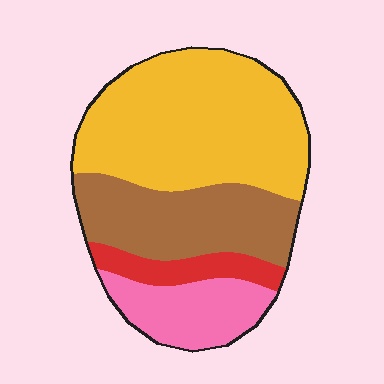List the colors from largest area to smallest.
From largest to smallest: yellow, brown, pink, red.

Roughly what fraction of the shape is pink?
Pink takes up about one sixth (1/6) of the shape.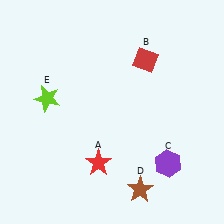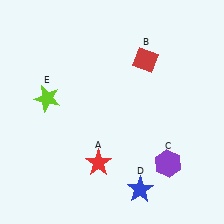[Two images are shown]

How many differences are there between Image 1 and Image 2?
There is 1 difference between the two images.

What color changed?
The star (D) changed from brown in Image 1 to blue in Image 2.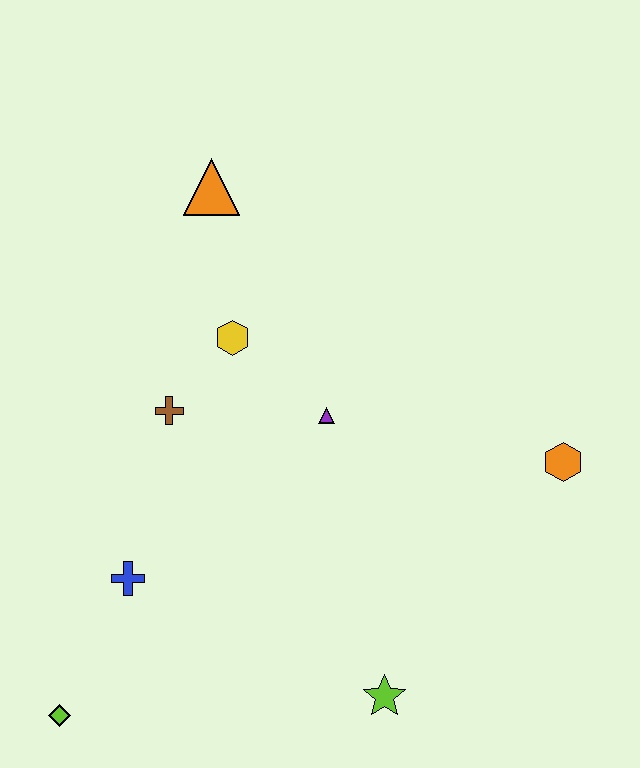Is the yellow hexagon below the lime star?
No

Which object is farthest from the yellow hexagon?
The lime diamond is farthest from the yellow hexagon.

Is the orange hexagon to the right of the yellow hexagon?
Yes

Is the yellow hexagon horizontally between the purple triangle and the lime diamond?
Yes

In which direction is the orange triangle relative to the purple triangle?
The orange triangle is above the purple triangle.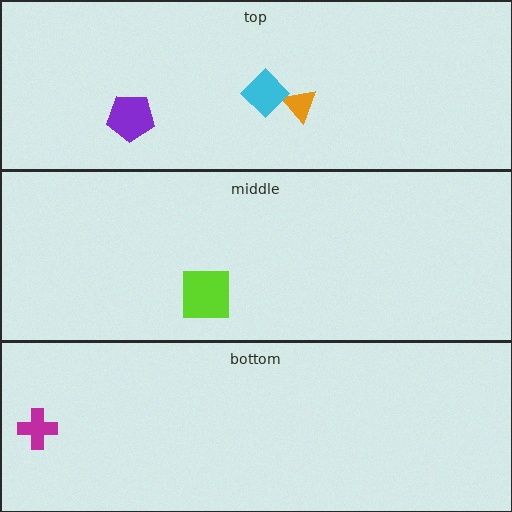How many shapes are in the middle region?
1.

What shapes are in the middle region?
The lime square.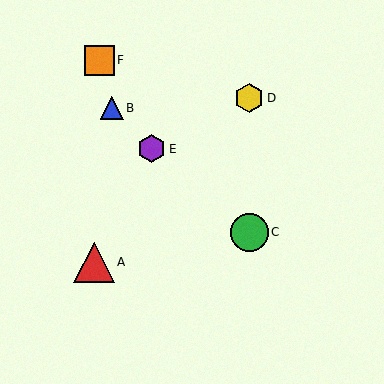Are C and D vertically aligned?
Yes, both are at x≈249.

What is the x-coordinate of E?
Object E is at x≈152.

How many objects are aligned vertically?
2 objects (C, D) are aligned vertically.